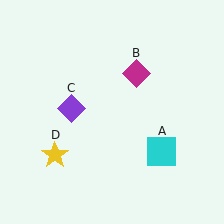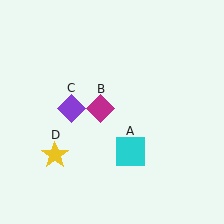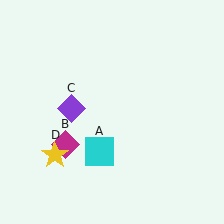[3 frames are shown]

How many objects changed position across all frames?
2 objects changed position: cyan square (object A), magenta diamond (object B).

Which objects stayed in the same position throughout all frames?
Purple diamond (object C) and yellow star (object D) remained stationary.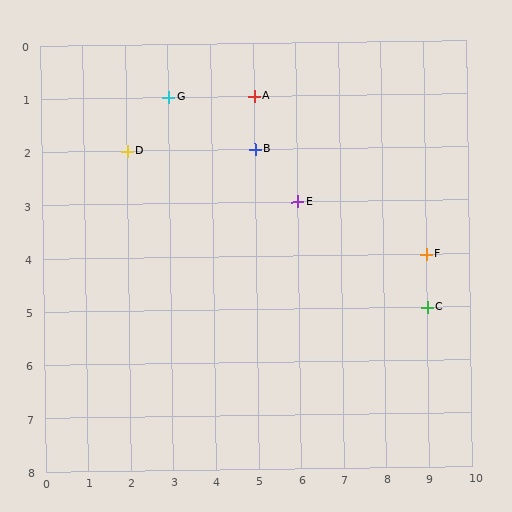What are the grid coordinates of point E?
Point E is at grid coordinates (6, 3).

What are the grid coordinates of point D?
Point D is at grid coordinates (2, 2).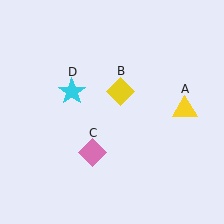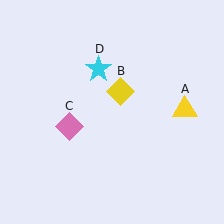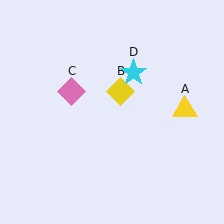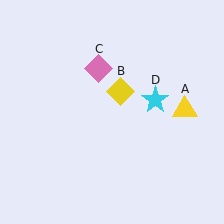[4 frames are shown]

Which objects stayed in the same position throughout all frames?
Yellow triangle (object A) and yellow diamond (object B) remained stationary.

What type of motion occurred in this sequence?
The pink diamond (object C), cyan star (object D) rotated clockwise around the center of the scene.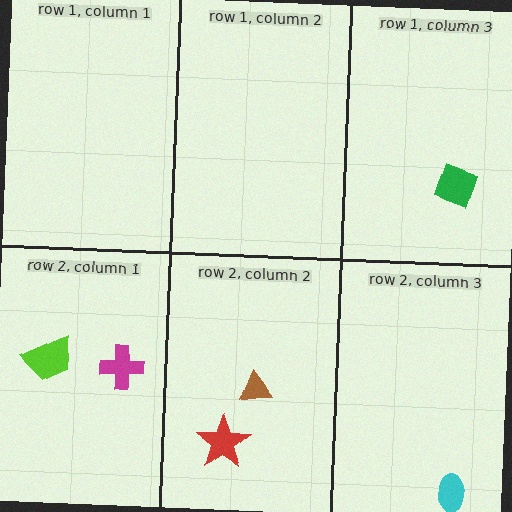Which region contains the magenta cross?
The row 2, column 1 region.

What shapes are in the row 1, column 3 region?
The green square.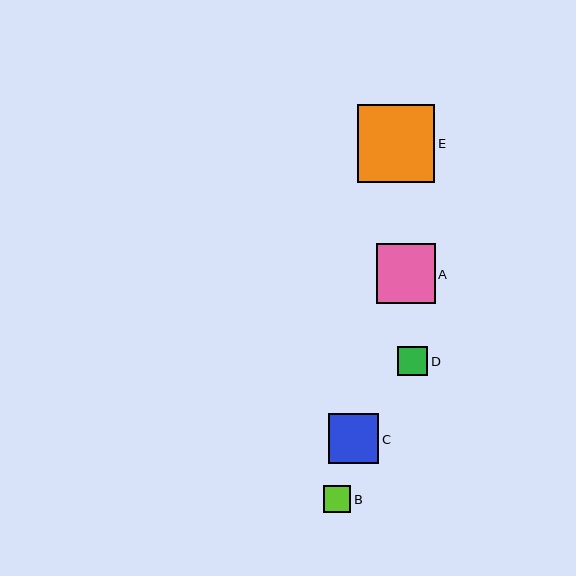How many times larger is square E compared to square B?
Square E is approximately 2.9 times the size of square B.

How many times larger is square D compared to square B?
Square D is approximately 1.1 times the size of square B.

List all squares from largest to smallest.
From largest to smallest: E, A, C, D, B.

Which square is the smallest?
Square B is the smallest with a size of approximately 27 pixels.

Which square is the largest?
Square E is the largest with a size of approximately 78 pixels.